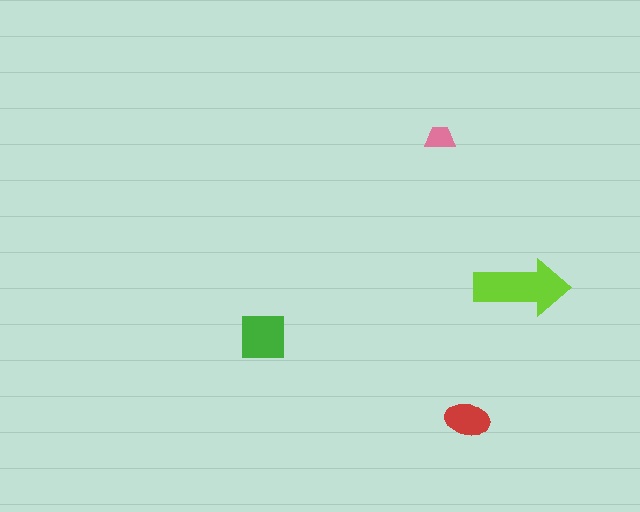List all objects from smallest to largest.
The pink trapezoid, the red ellipse, the green square, the lime arrow.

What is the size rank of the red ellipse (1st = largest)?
3rd.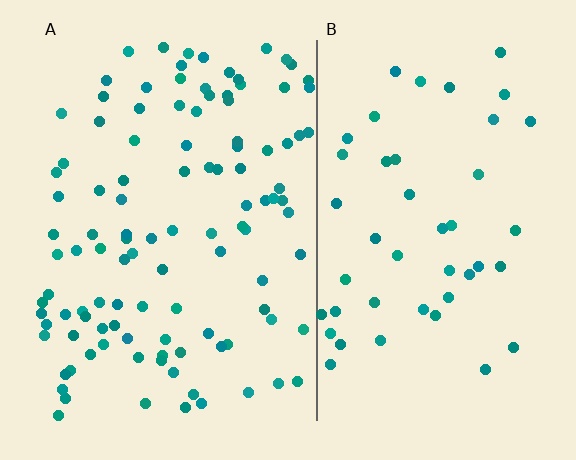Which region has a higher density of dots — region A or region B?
A (the left).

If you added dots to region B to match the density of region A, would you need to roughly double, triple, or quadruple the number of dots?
Approximately double.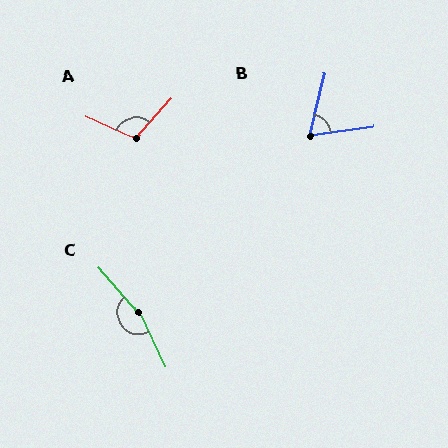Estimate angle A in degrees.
Approximately 108 degrees.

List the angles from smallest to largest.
B (68°), A (108°), C (165°).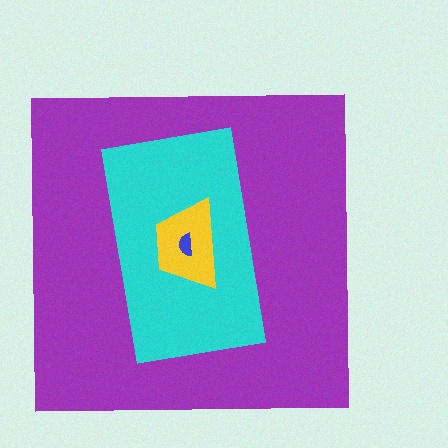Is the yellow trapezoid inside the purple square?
Yes.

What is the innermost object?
The blue semicircle.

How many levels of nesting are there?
4.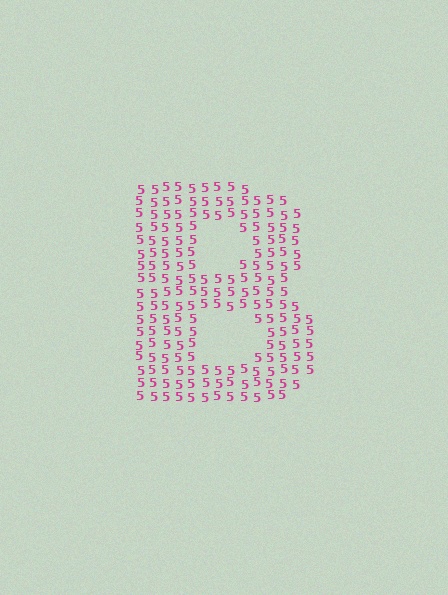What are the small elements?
The small elements are digit 5's.